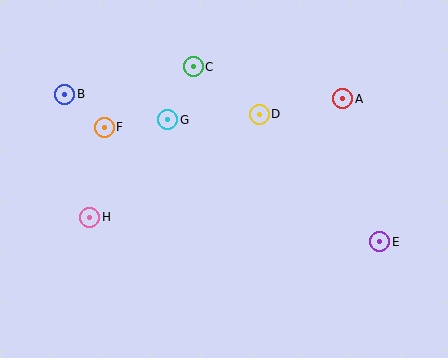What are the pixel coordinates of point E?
Point E is at (380, 242).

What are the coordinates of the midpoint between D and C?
The midpoint between D and C is at (226, 91).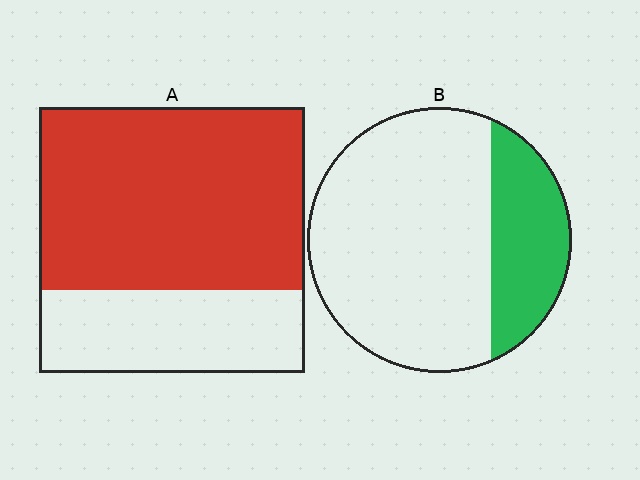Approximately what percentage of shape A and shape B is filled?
A is approximately 70% and B is approximately 25%.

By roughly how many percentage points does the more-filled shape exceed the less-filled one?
By roughly 45 percentage points (A over B).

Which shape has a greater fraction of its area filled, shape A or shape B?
Shape A.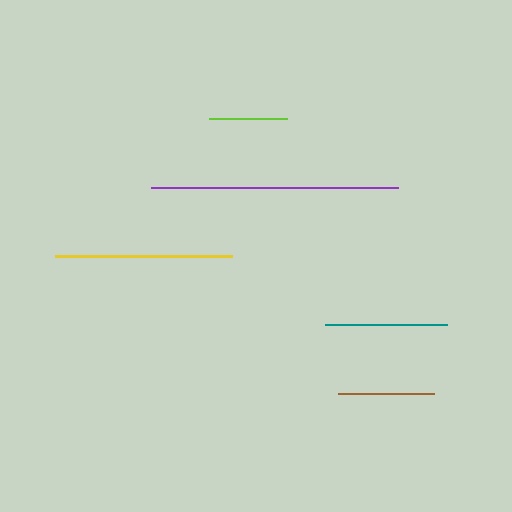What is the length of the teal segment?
The teal segment is approximately 122 pixels long.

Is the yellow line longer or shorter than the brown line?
The yellow line is longer than the brown line.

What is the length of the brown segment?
The brown segment is approximately 97 pixels long.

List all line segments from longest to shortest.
From longest to shortest: purple, yellow, teal, brown, lime.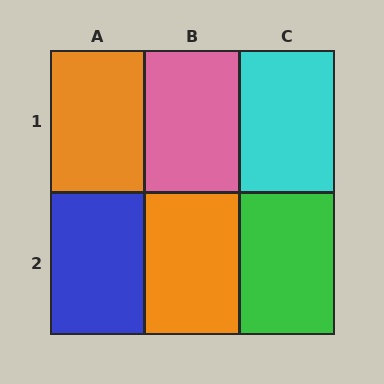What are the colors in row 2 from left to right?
Blue, orange, green.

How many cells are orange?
2 cells are orange.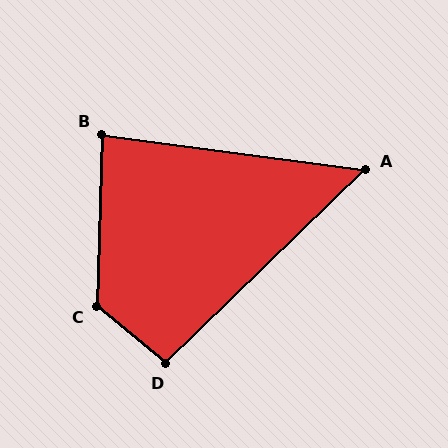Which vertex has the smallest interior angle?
A, at approximately 52 degrees.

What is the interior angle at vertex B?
Approximately 84 degrees (acute).